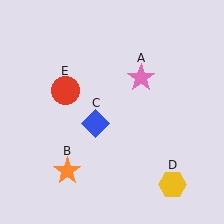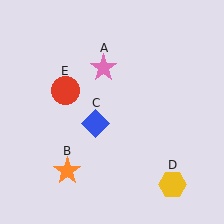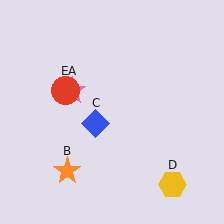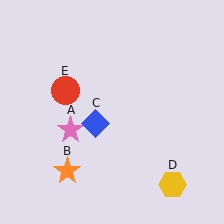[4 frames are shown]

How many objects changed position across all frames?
1 object changed position: pink star (object A).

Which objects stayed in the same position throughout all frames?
Orange star (object B) and blue diamond (object C) and yellow hexagon (object D) and red circle (object E) remained stationary.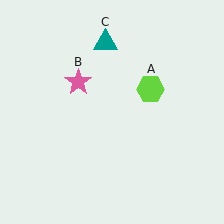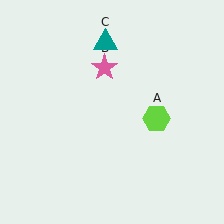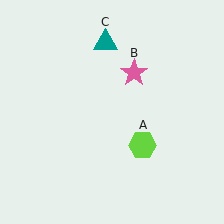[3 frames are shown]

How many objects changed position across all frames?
2 objects changed position: lime hexagon (object A), pink star (object B).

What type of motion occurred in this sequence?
The lime hexagon (object A), pink star (object B) rotated clockwise around the center of the scene.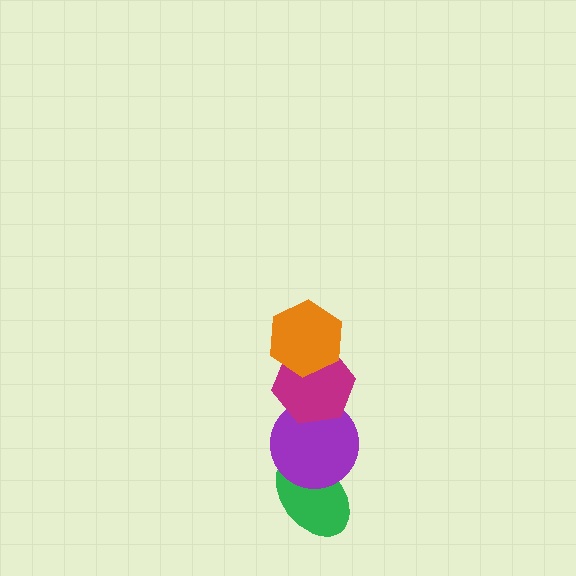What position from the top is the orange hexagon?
The orange hexagon is 1st from the top.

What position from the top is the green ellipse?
The green ellipse is 4th from the top.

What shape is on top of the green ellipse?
The purple circle is on top of the green ellipse.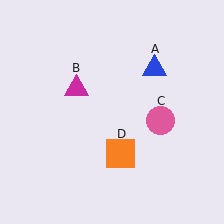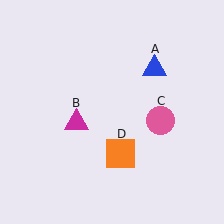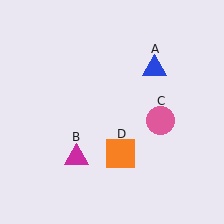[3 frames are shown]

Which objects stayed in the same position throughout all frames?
Blue triangle (object A) and pink circle (object C) and orange square (object D) remained stationary.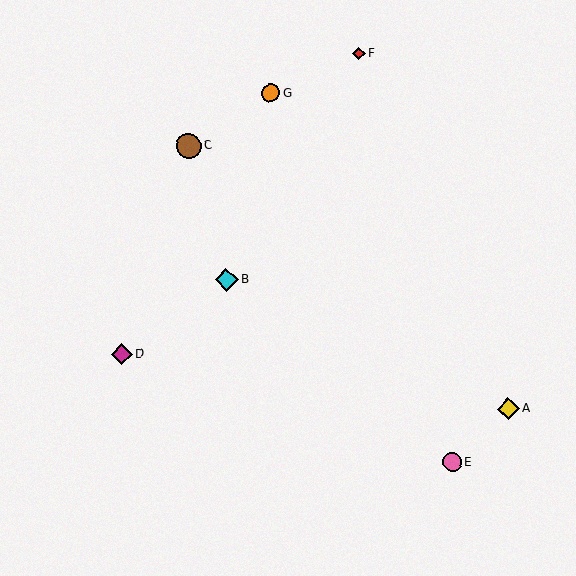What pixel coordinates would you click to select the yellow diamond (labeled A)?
Click at (508, 409) to select the yellow diamond A.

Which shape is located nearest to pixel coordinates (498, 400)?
The yellow diamond (labeled A) at (508, 409) is nearest to that location.